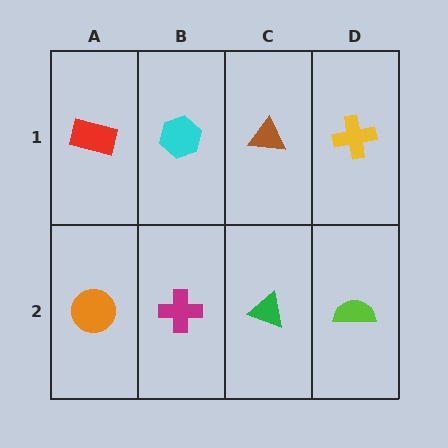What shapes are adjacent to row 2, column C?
A brown triangle (row 1, column C), a magenta cross (row 2, column B), a lime semicircle (row 2, column D).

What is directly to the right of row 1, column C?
A yellow cross.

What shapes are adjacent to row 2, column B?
A cyan hexagon (row 1, column B), an orange circle (row 2, column A), a green triangle (row 2, column C).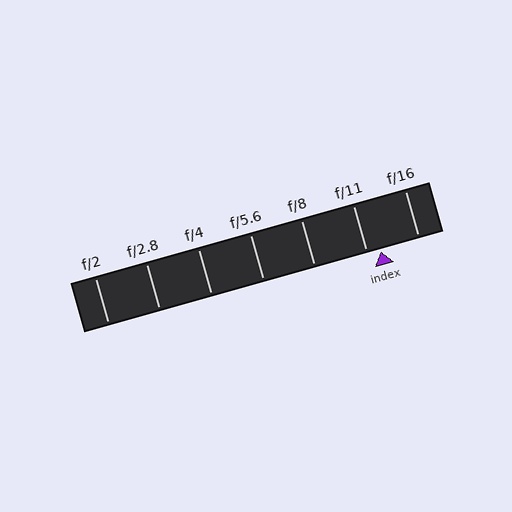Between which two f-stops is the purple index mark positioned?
The index mark is between f/11 and f/16.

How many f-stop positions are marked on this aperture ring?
There are 7 f-stop positions marked.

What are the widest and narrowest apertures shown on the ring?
The widest aperture shown is f/2 and the narrowest is f/16.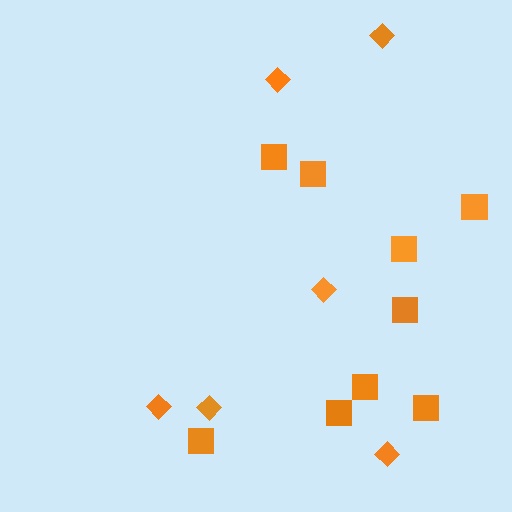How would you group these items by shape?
There are 2 groups: one group of diamonds (6) and one group of squares (9).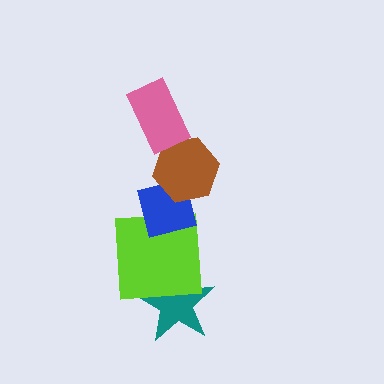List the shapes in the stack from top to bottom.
From top to bottom: the pink rectangle, the brown hexagon, the blue square, the lime square, the teal star.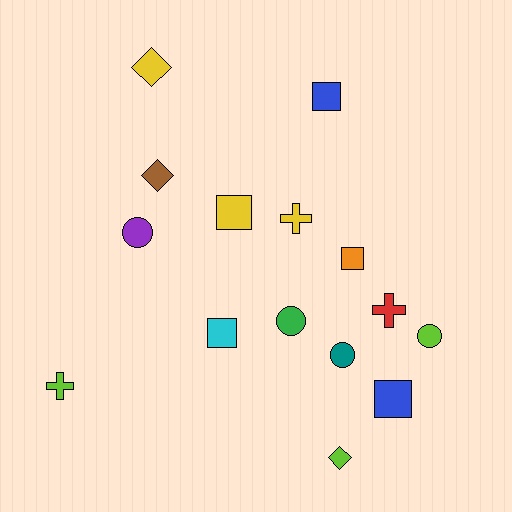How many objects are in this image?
There are 15 objects.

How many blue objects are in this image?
There are 2 blue objects.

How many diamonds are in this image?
There are 3 diamonds.